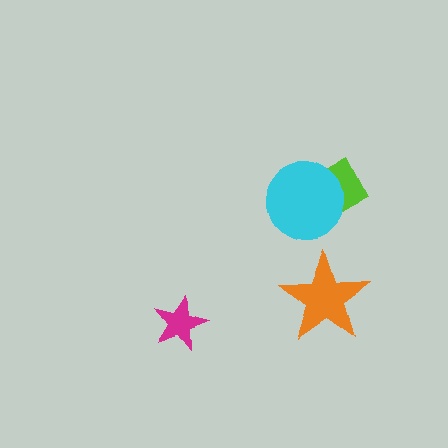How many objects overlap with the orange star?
0 objects overlap with the orange star.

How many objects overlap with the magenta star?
0 objects overlap with the magenta star.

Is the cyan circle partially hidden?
No, no other shape covers it.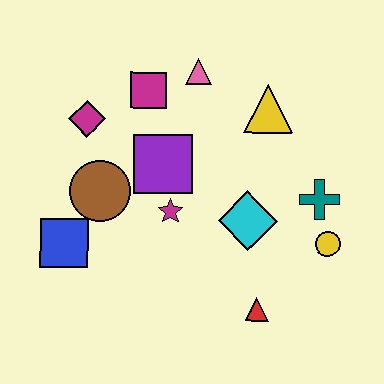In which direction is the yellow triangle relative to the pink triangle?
The yellow triangle is to the right of the pink triangle.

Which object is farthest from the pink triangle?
The red triangle is farthest from the pink triangle.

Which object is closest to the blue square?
The brown circle is closest to the blue square.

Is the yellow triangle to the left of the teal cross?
Yes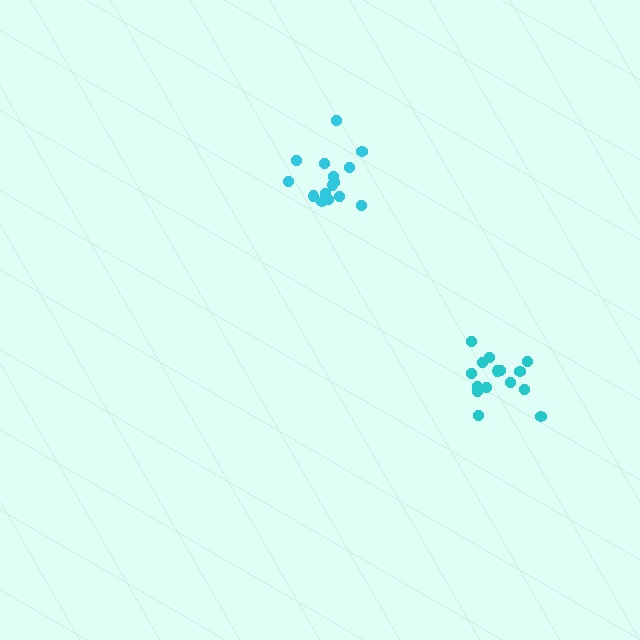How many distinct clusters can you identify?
There are 2 distinct clusters.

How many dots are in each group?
Group 1: 15 dots, Group 2: 15 dots (30 total).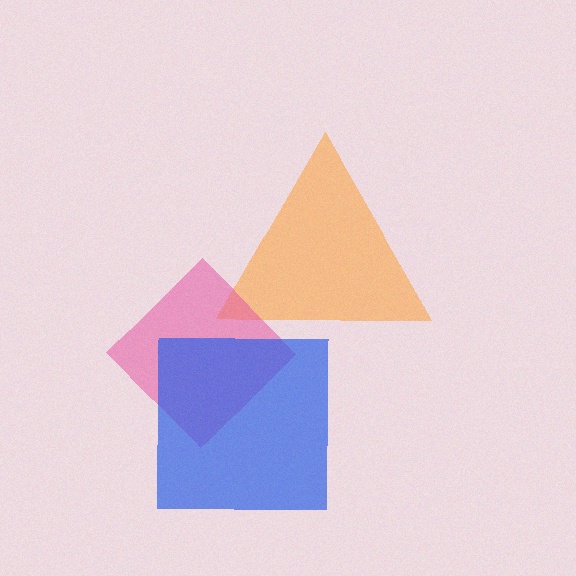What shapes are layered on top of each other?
The layered shapes are: an orange triangle, a pink diamond, a blue square.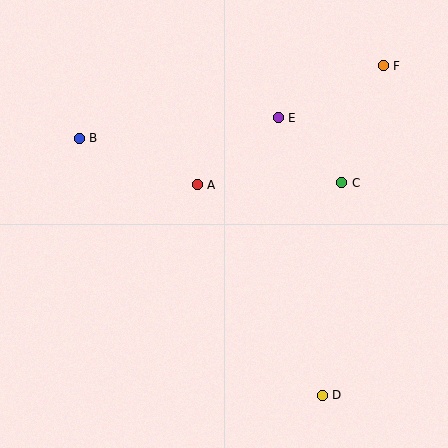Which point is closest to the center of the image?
Point A at (197, 185) is closest to the center.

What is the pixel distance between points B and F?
The distance between B and F is 313 pixels.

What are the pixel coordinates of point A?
Point A is at (197, 185).